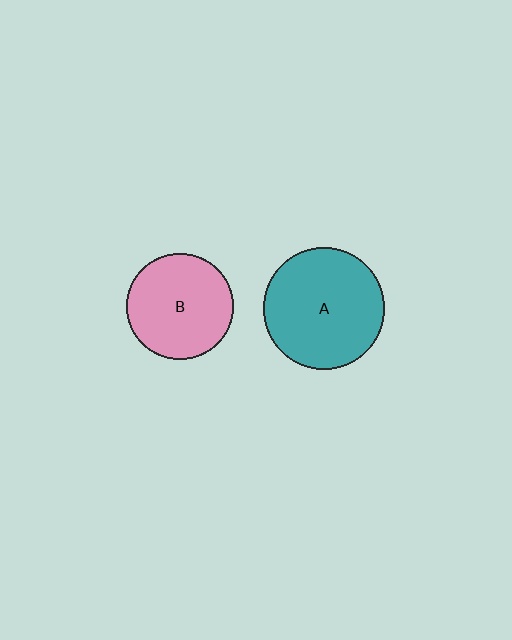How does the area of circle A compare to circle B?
Approximately 1.3 times.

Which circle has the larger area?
Circle A (teal).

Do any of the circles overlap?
No, none of the circles overlap.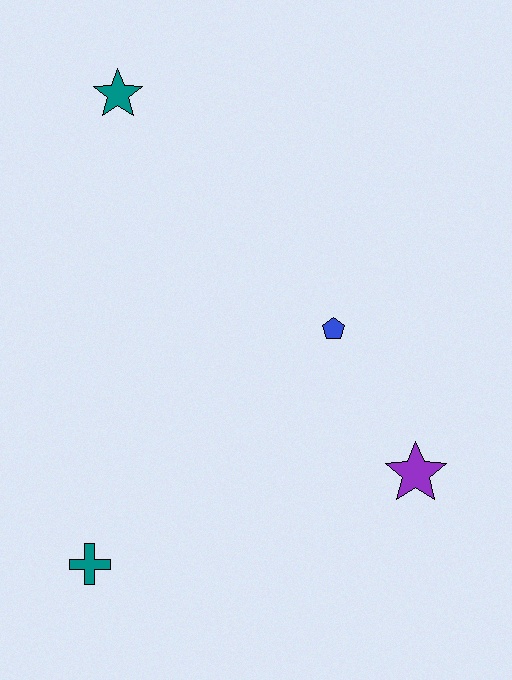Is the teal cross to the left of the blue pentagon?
Yes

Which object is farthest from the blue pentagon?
The teal cross is farthest from the blue pentagon.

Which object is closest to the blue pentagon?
The purple star is closest to the blue pentagon.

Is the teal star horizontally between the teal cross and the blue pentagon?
Yes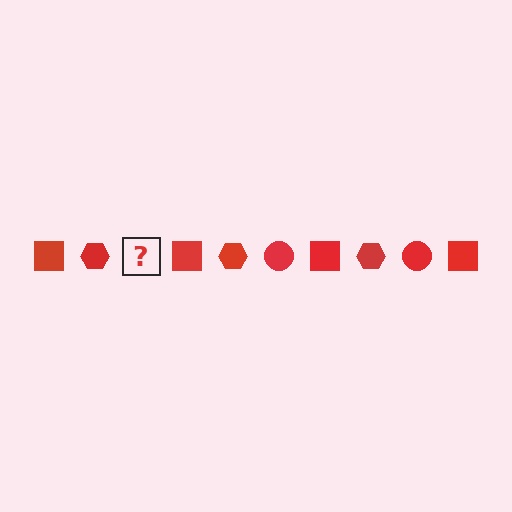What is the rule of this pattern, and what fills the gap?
The rule is that the pattern cycles through square, hexagon, circle shapes in red. The gap should be filled with a red circle.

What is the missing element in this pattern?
The missing element is a red circle.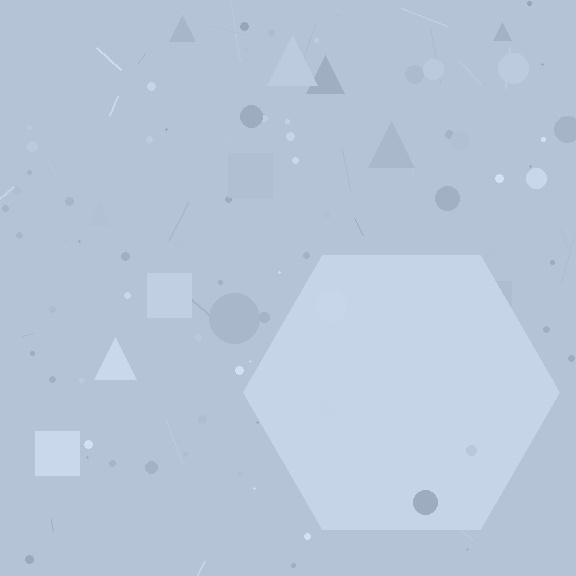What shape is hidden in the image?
A hexagon is hidden in the image.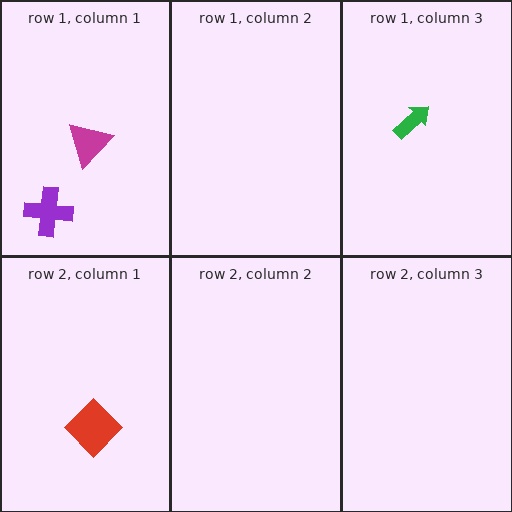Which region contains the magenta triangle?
The row 1, column 1 region.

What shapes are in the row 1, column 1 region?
The magenta triangle, the purple cross.